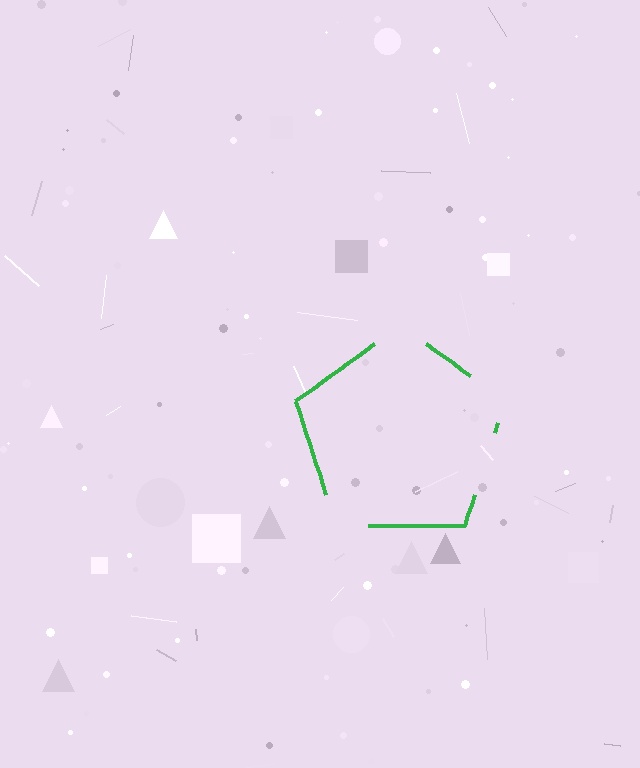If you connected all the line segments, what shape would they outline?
They would outline a pentagon.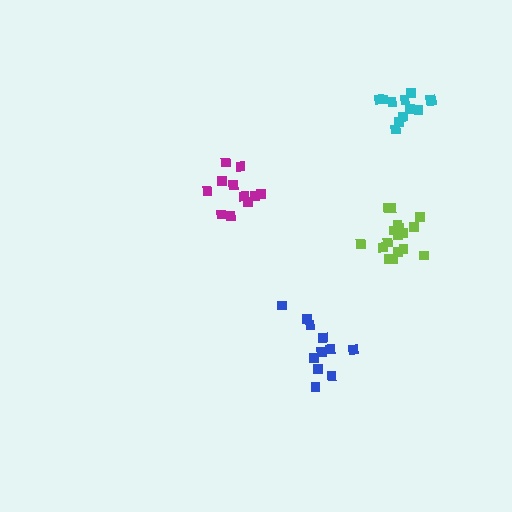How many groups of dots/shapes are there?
There are 4 groups.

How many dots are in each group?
Group 1: 17 dots, Group 2: 11 dots, Group 3: 11 dots, Group 4: 13 dots (52 total).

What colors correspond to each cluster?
The clusters are colored: lime, magenta, blue, cyan.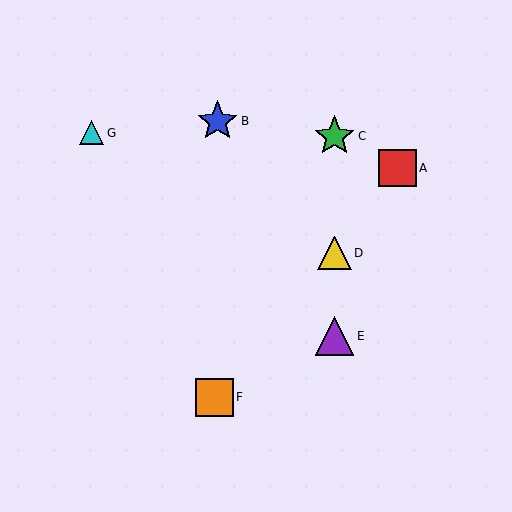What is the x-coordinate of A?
Object A is at x≈397.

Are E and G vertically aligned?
No, E is at x≈334 and G is at x≈91.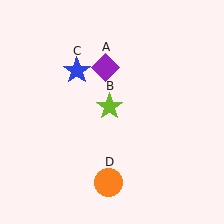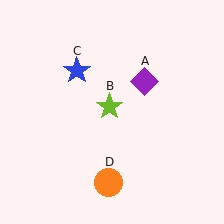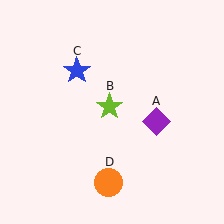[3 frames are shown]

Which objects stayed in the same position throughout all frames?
Lime star (object B) and blue star (object C) and orange circle (object D) remained stationary.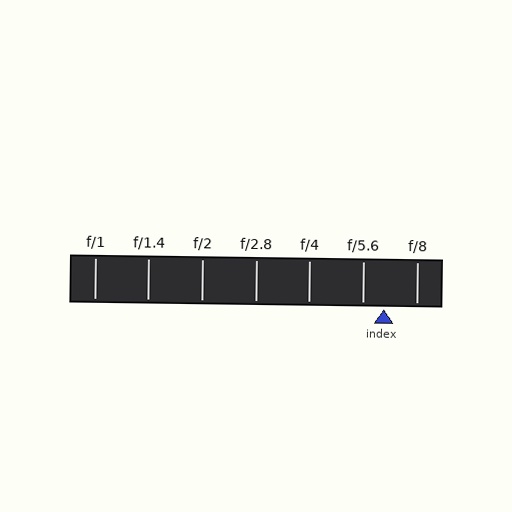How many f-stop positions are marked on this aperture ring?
There are 7 f-stop positions marked.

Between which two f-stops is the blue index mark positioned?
The index mark is between f/5.6 and f/8.